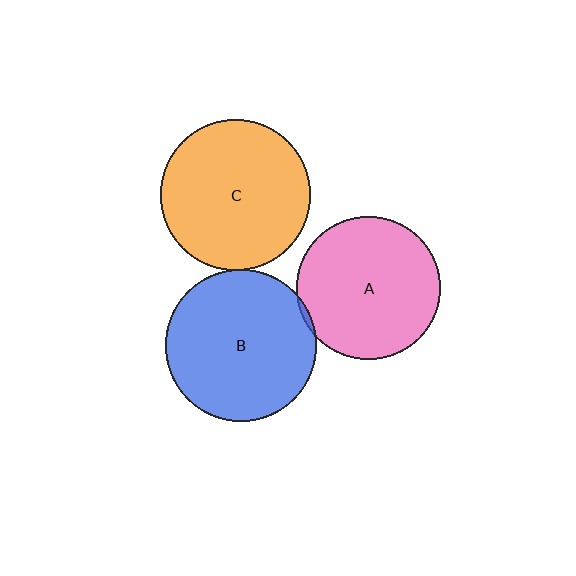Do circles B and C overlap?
Yes.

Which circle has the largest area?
Circle B (blue).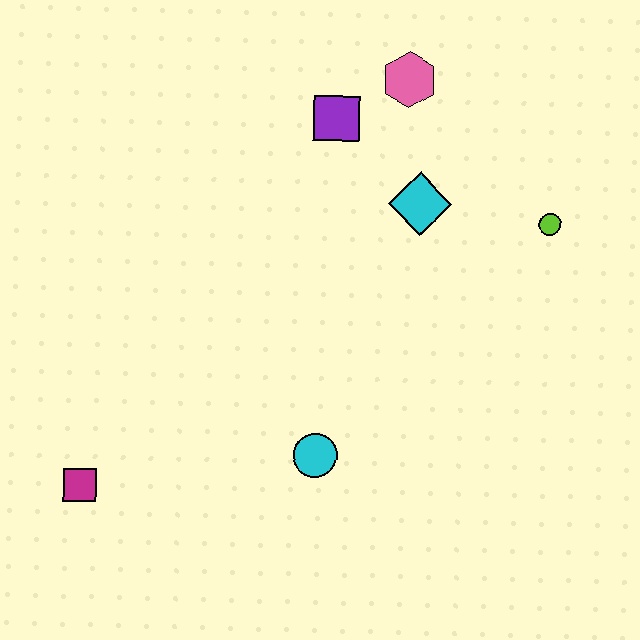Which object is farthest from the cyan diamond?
The magenta square is farthest from the cyan diamond.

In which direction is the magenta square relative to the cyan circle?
The magenta square is to the left of the cyan circle.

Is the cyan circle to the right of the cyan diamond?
No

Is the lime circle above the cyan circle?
Yes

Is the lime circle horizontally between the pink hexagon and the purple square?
No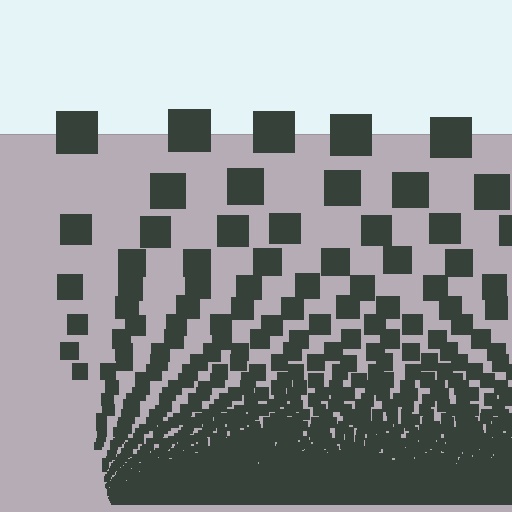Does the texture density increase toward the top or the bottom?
Density increases toward the bottom.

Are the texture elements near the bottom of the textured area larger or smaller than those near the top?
Smaller. The gradient is inverted — elements near the bottom are smaller and denser.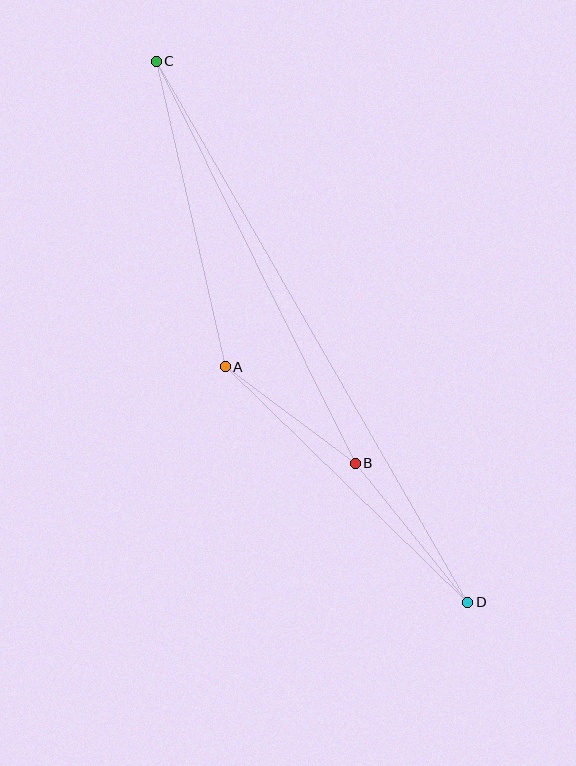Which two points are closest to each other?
Points A and B are closest to each other.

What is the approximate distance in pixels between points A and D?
The distance between A and D is approximately 338 pixels.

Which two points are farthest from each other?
Points C and D are farthest from each other.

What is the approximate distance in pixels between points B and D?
The distance between B and D is approximately 178 pixels.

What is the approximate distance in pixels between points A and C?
The distance between A and C is approximately 313 pixels.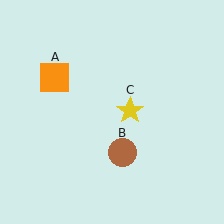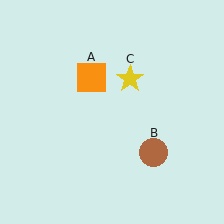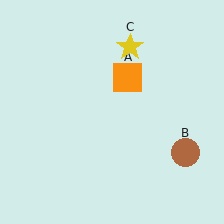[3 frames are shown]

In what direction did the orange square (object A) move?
The orange square (object A) moved right.